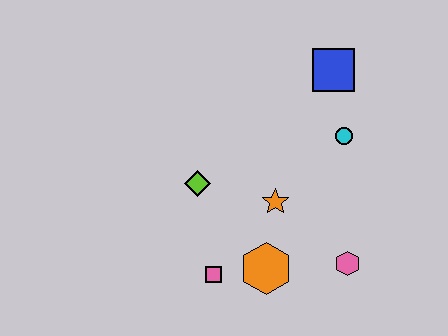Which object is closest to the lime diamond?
The orange star is closest to the lime diamond.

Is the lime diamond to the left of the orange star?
Yes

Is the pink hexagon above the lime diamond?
No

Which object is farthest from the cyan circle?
The pink square is farthest from the cyan circle.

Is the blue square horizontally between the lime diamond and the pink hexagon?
Yes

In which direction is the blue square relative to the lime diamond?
The blue square is to the right of the lime diamond.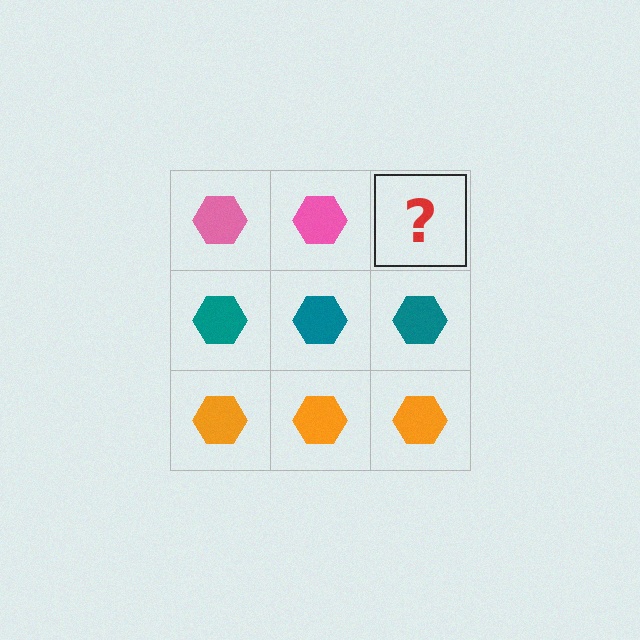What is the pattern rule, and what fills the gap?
The rule is that each row has a consistent color. The gap should be filled with a pink hexagon.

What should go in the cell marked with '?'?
The missing cell should contain a pink hexagon.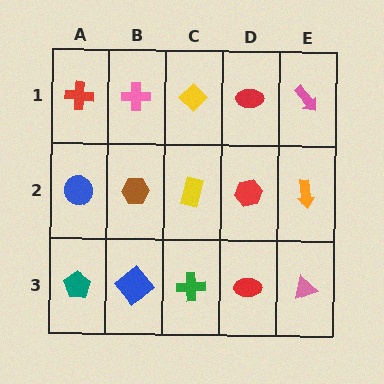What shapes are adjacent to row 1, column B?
A brown hexagon (row 2, column B), a red cross (row 1, column A), a yellow diamond (row 1, column C).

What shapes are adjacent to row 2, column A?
A red cross (row 1, column A), a teal pentagon (row 3, column A), a brown hexagon (row 2, column B).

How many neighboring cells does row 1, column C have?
3.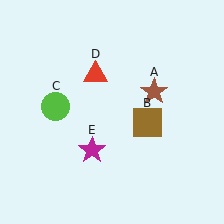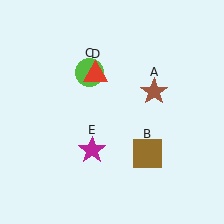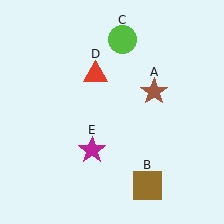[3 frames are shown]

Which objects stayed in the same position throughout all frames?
Brown star (object A) and red triangle (object D) and magenta star (object E) remained stationary.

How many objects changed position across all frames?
2 objects changed position: brown square (object B), lime circle (object C).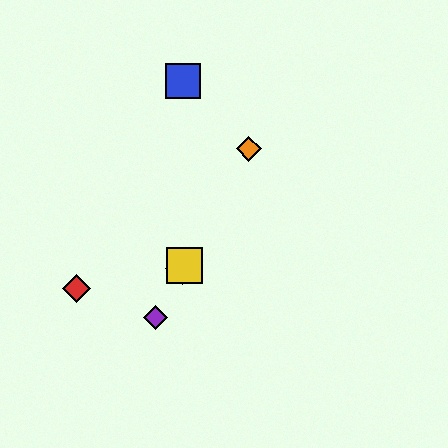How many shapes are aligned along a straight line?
4 shapes (the green diamond, the yellow square, the purple diamond, the orange diamond) are aligned along a straight line.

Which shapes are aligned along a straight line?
The green diamond, the yellow square, the purple diamond, the orange diamond are aligned along a straight line.